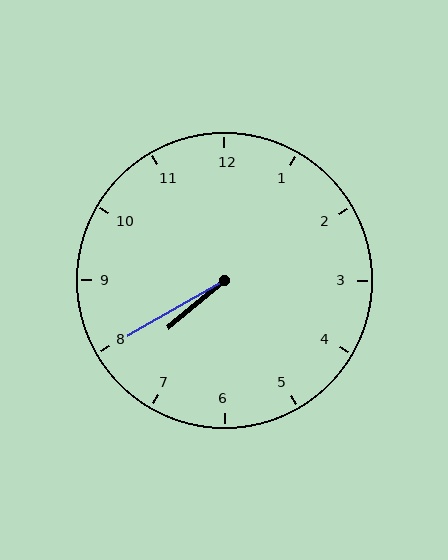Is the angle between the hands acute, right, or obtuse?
It is acute.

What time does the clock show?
7:40.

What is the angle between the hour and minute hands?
Approximately 10 degrees.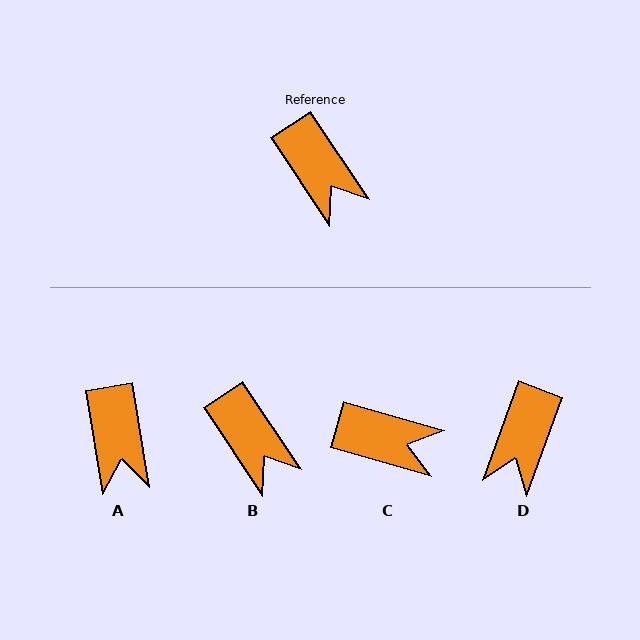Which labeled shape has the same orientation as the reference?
B.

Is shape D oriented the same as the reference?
No, it is off by about 54 degrees.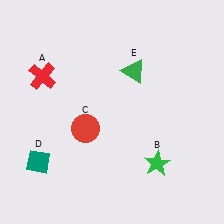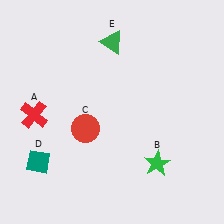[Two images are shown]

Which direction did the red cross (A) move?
The red cross (A) moved down.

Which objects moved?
The objects that moved are: the red cross (A), the green triangle (E).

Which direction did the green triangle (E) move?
The green triangle (E) moved up.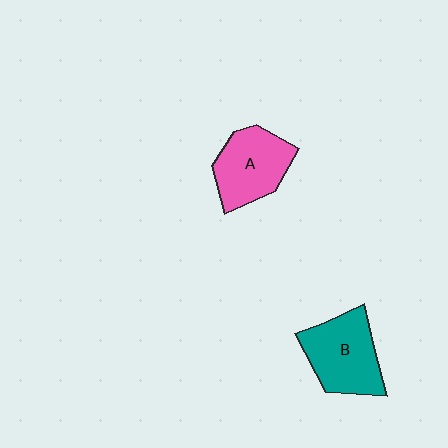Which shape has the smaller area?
Shape A (pink).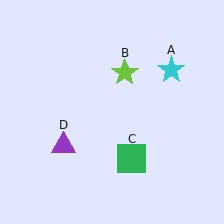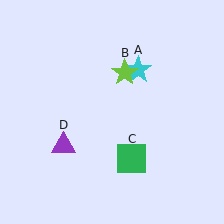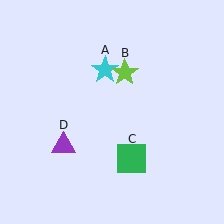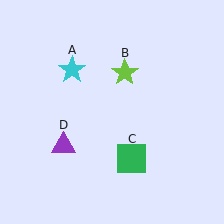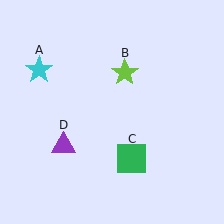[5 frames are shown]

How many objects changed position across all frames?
1 object changed position: cyan star (object A).